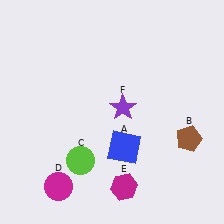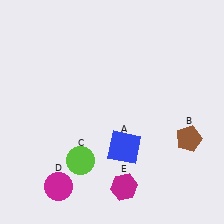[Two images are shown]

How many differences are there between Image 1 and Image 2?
There is 1 difference between the two images.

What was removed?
The purple star (F) was removed in Image 2.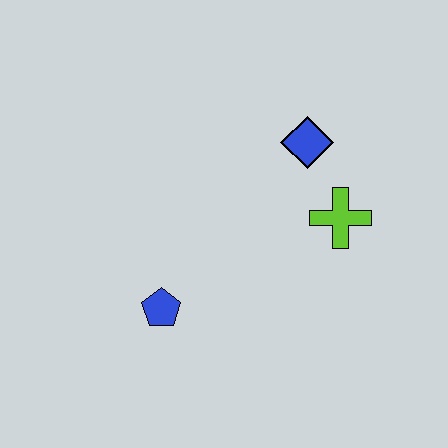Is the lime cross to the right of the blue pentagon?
Yes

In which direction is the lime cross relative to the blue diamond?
The lime cross is below the blue diamond.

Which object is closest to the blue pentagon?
The lime cross is closest to the blue pentagon.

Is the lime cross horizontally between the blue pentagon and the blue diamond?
No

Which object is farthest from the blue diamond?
The blue pentagon is farthest from the blue diamond.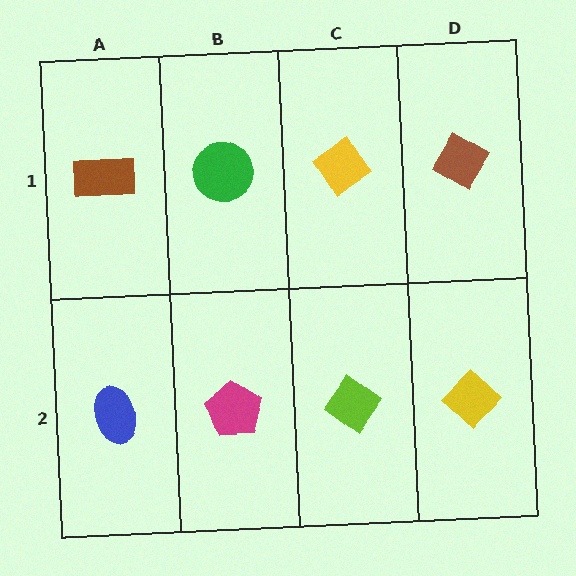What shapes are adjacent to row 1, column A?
A blue ellipse (row 2, column A), a green circle (row 1, column B).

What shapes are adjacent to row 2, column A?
A brown rectangle (row 1, column A), a magenta pentagon (row 2, column B).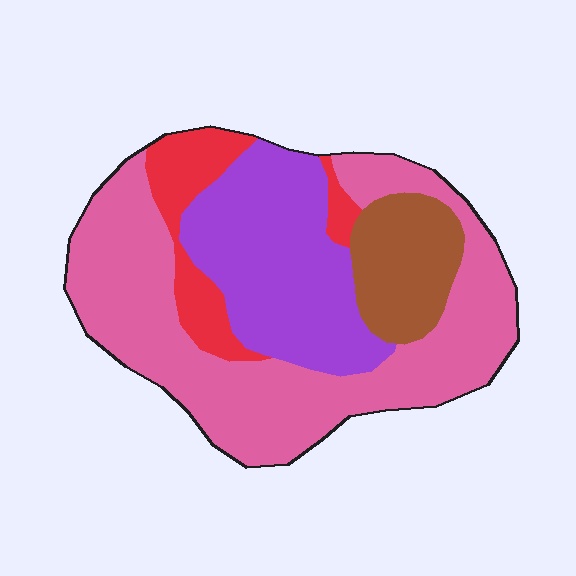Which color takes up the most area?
Pink, at roughly 50%.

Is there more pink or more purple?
Pink.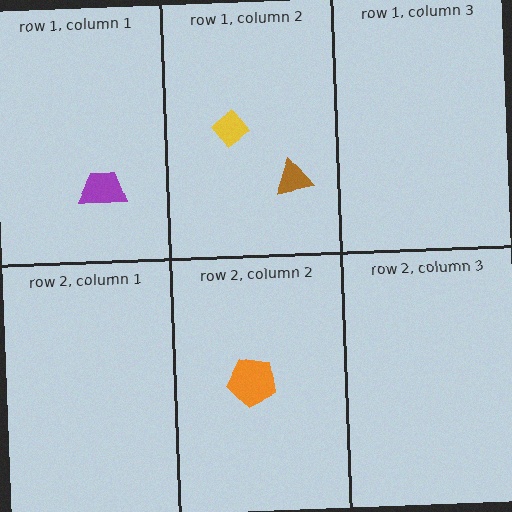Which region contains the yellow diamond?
The row 1, column 2 region.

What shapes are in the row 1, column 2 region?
The yellow diamond, the brown triangle.